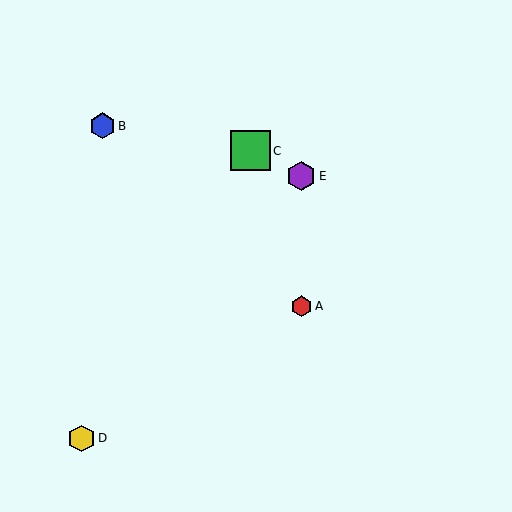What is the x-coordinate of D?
Object D is at x≈82.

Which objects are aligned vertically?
Objects A, E are aligned vertically.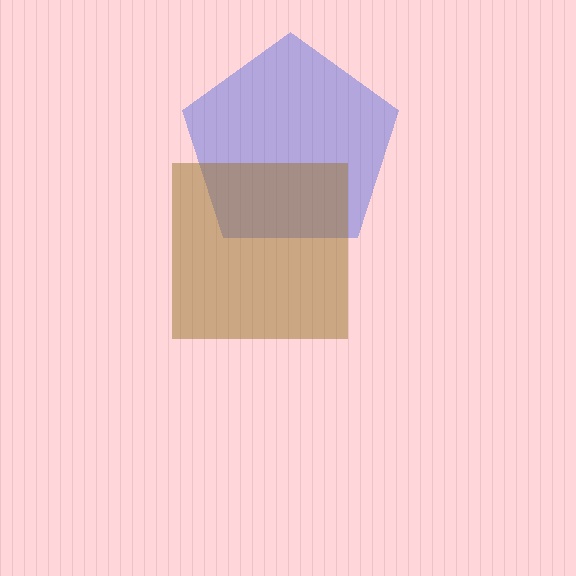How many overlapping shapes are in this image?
There are 2 overlapping shapes in the image.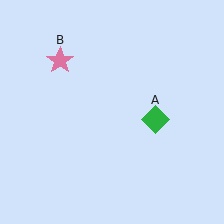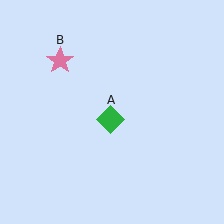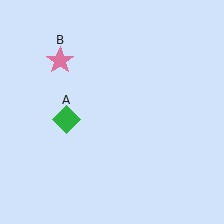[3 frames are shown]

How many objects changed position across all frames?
1 object changed position: green diamond (object A).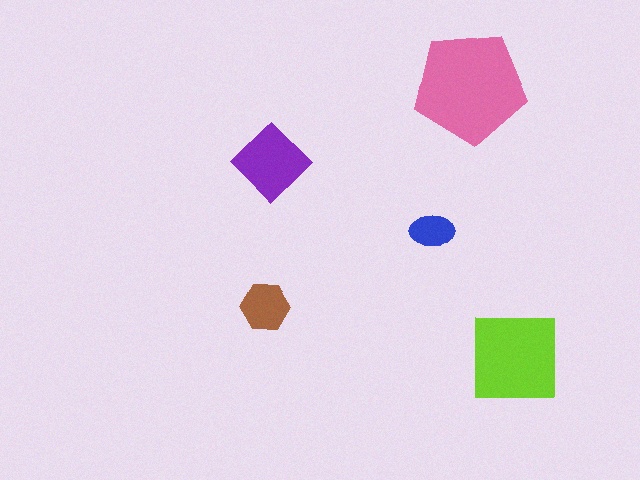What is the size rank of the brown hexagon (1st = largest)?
4th.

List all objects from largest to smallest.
The pink pentagon, the lime square, the purple diamond, the brown hexagon, the blue ellipse.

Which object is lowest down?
The lime square is bottommost.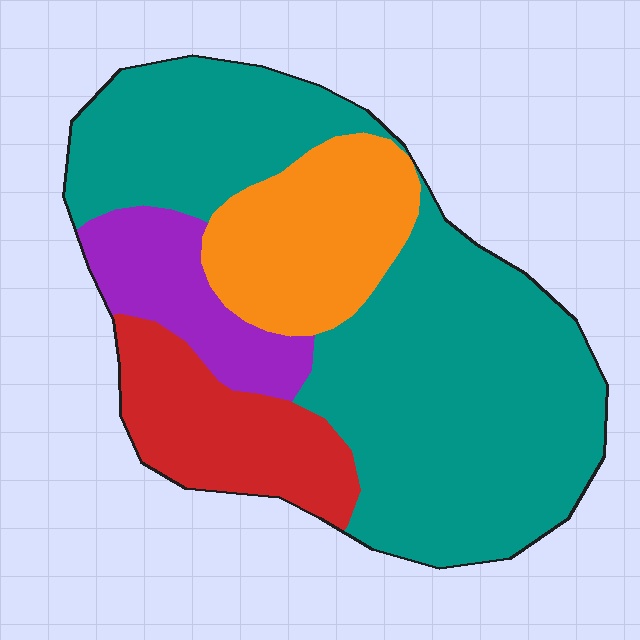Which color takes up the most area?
Teal, at roughly 60%.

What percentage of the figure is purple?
Purple takes up less than a quarter of the figure.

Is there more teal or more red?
Teal.